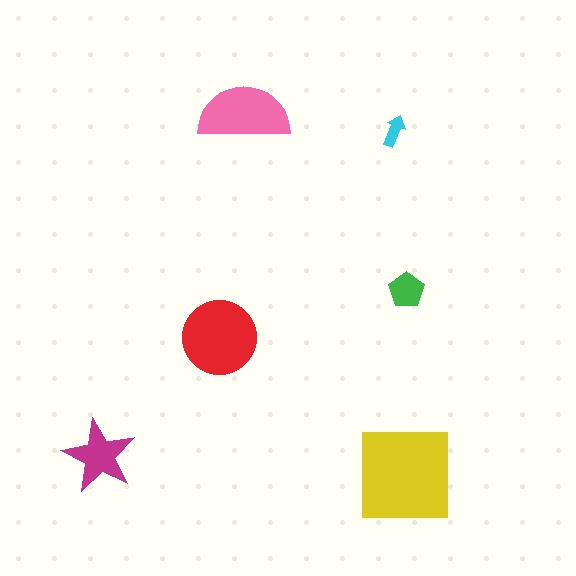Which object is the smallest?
The cyan arrow.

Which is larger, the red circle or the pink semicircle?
The red circle.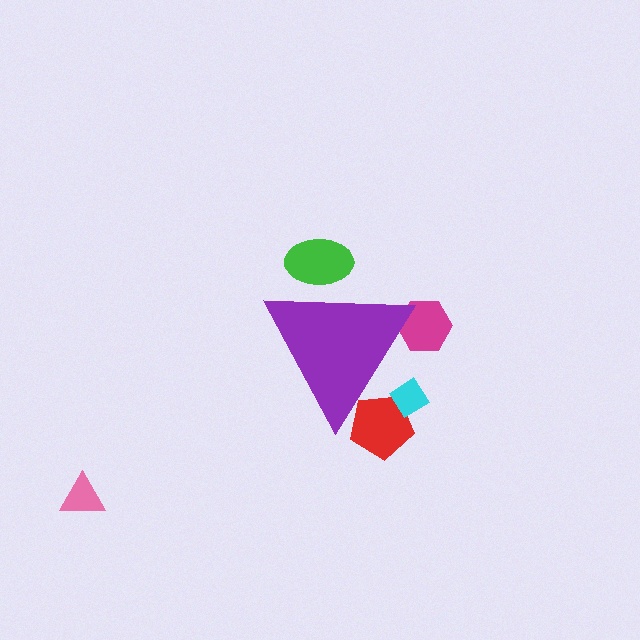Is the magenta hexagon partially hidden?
Yes, the magenta hexagon is partially hidden behind the purple triangle.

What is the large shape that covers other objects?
A purple triangle.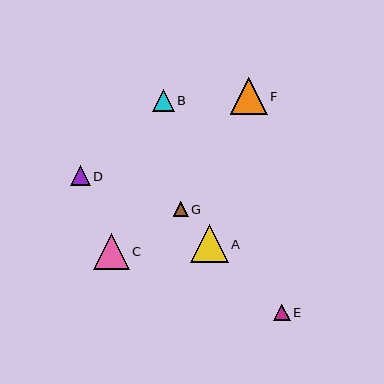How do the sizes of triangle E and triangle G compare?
Triangle E and triangle G are approximately the same size.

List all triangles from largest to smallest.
From largest to smallest: A, F, C, B, D, E, G.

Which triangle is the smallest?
Triangle G is the smallest with a size of approximately 15 pixels.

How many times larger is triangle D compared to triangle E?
Triangle D is approximately 1.2 times the size of triangle E.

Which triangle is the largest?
Triangle A is the largest with a size of approximately 38 pixels.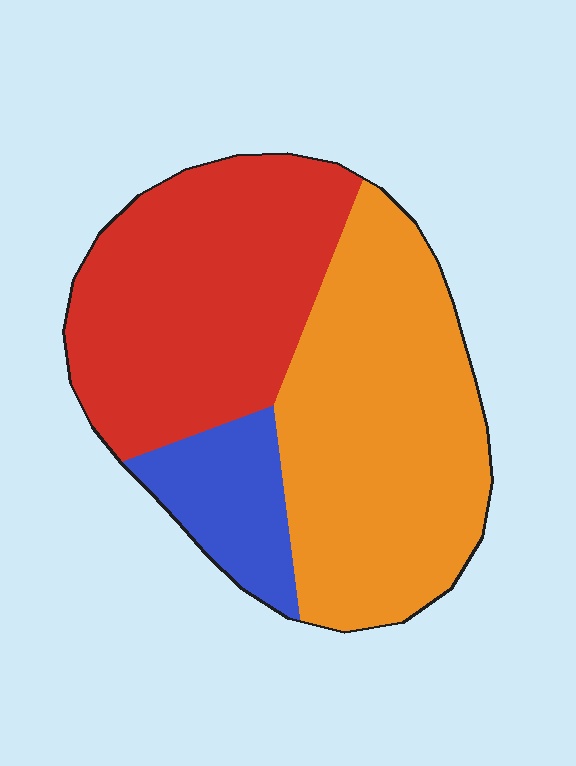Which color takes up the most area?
Orange, at roughly 45%.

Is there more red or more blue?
Red.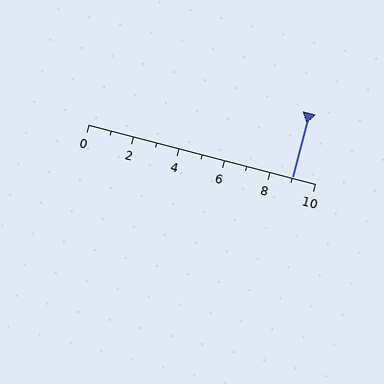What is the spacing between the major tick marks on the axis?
The major ticks are spaced 2 apart.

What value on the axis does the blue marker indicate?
The marker indicates approximately 9.